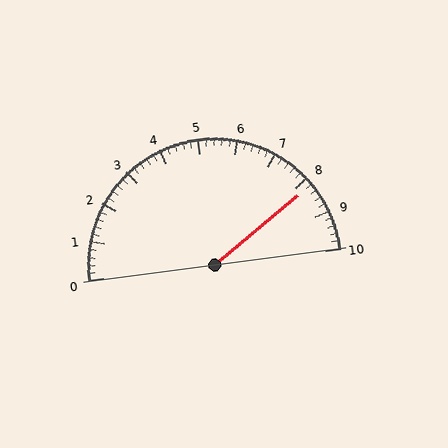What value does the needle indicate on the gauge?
The needle indicates approximately 8.2.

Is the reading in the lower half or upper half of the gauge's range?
The reading is in the upper half of the range (0 to 10).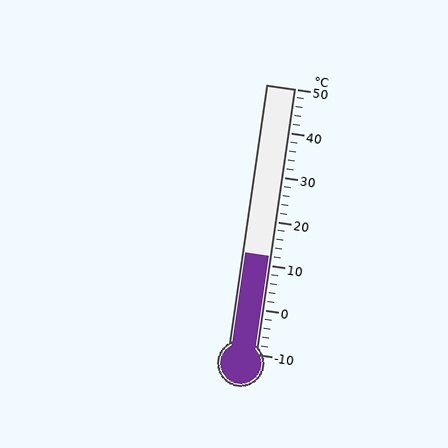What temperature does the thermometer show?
The thermometer shows approximately 12°C.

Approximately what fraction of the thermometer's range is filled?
The thermometer is filled to approximately 35% of its range.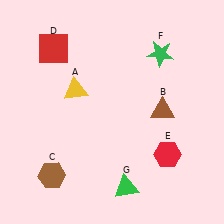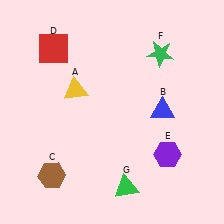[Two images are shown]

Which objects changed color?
B changed from brown to blue. E changed from red to purple.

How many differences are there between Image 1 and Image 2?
There are 2 differences between the two images.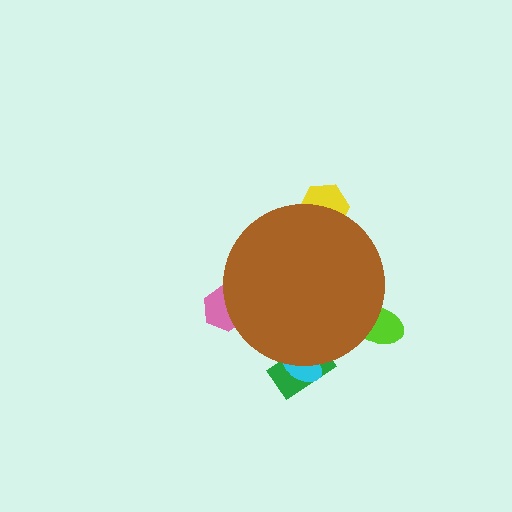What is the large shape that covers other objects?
A brown circle.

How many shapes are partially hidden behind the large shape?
5 shapes are partially hidden.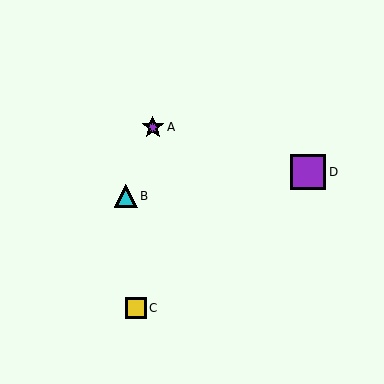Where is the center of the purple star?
The center of the purple star is at (153, 127).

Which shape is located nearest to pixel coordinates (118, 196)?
The cyan triangle (labeled B) at (126, 196) is nearest to that location.